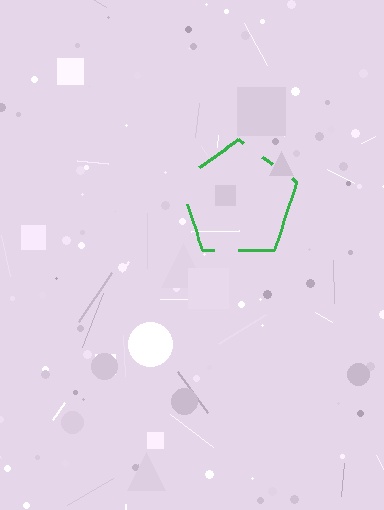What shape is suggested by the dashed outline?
The dashed outline suggests a pentagon.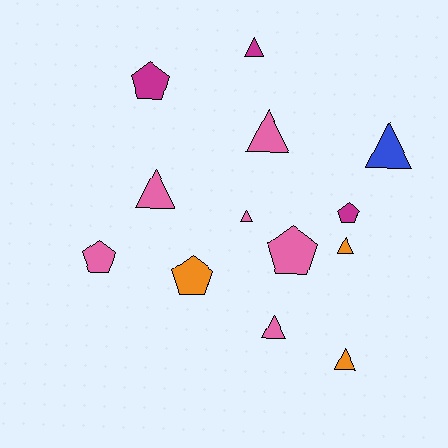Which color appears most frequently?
Pink, with 6 objects.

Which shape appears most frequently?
Triangle, with 8 objects.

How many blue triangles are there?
There is 1 blue triangle.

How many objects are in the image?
There are 13 objects.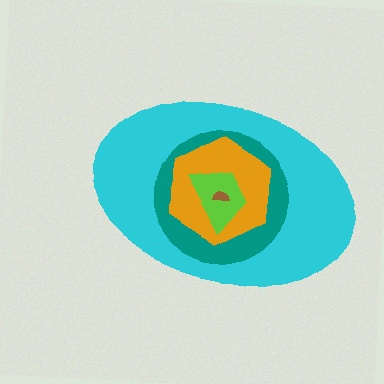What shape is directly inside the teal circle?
The orange hexagon.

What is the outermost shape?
The cyan ellipse.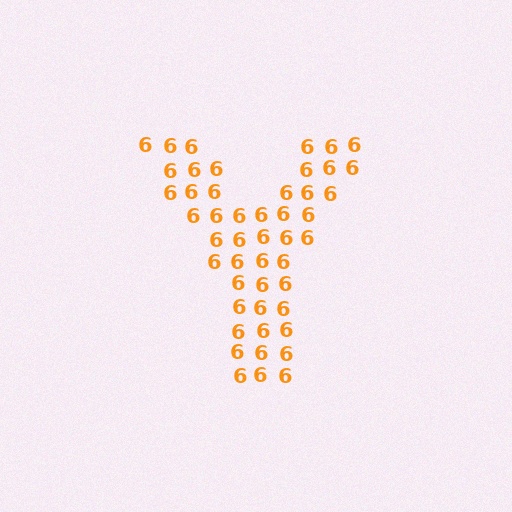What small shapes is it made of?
It is made of small digit 6's.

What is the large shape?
The large shape is the letter Y.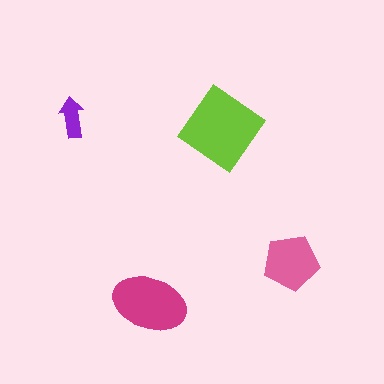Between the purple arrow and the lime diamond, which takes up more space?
The lime diamond.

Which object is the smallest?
The purple arrow.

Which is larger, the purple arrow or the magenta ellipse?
The magenta ellipse.